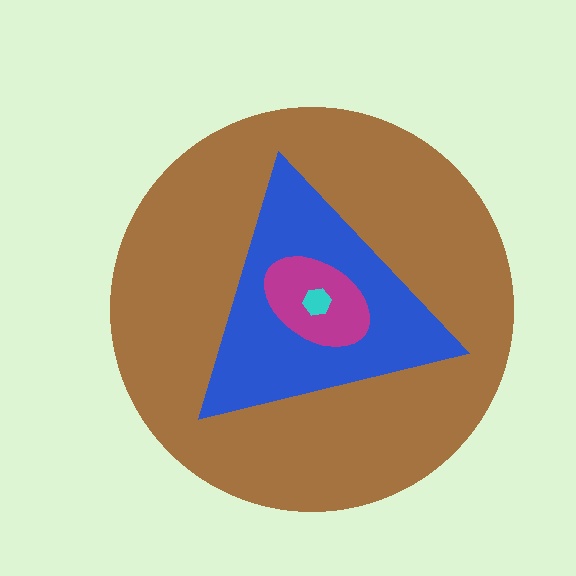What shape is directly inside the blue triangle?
The magenta ellipse.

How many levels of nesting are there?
4.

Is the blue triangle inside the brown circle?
Yes.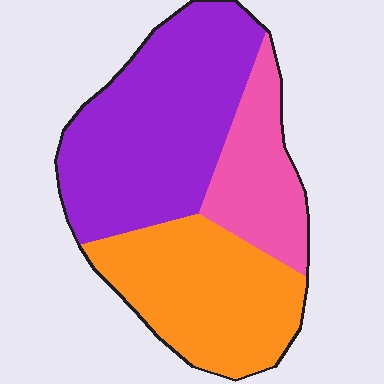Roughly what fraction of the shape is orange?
Orange covers around 35% of the shape.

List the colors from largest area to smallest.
From largest to smallest: purple, orange, pink.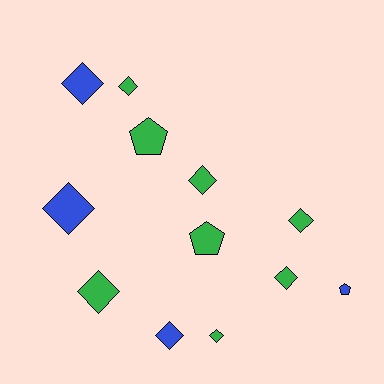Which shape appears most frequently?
Diamond, with 9 objects.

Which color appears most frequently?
Green, with 8 objects.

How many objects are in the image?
There are 12 objects.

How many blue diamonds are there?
There are 3 blue diamonds.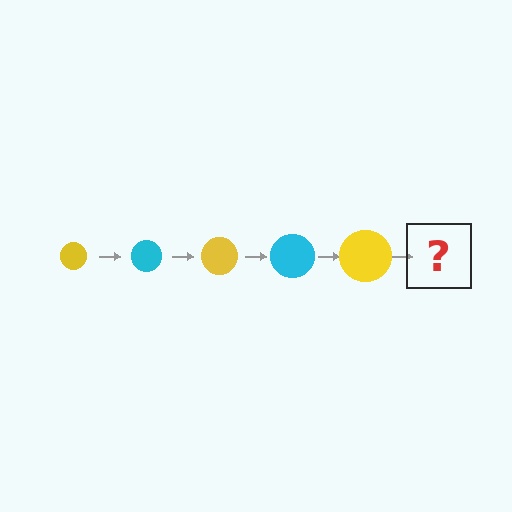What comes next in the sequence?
The next element should be a cyan circle, larger than the previous one.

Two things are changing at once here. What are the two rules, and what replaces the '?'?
The two rules are that the circle grows larger each step and the color cycles through yellow and cyan. The '?' should be a cyan circle, larger than the previous one.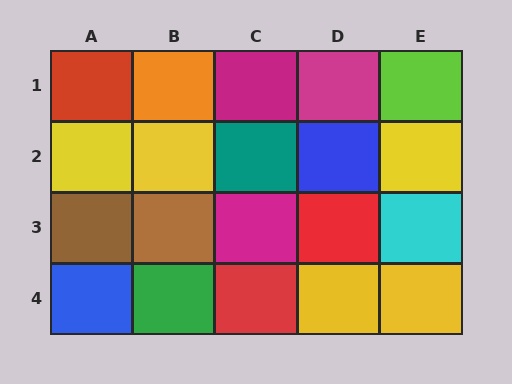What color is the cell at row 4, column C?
Red.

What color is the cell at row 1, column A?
Red.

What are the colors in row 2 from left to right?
Yellow, yellow, teal, blue, yellow.